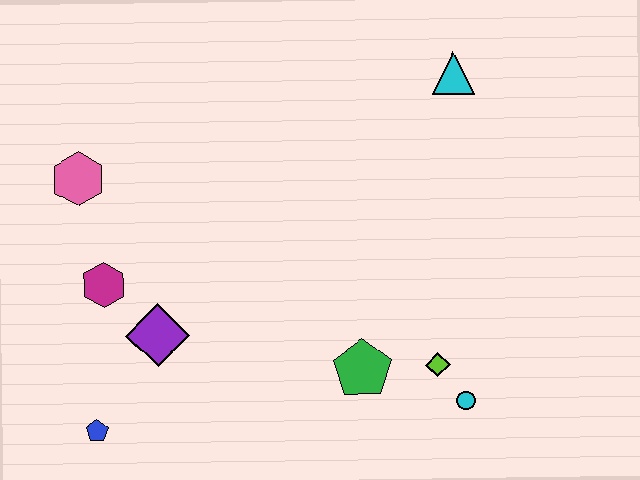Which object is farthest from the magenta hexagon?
The cyan triangle is farthest from the magenta hexagon.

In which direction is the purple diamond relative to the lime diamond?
The purple diamond is to the left of the lime diamond.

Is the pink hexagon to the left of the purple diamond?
Yes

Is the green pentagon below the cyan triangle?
Yes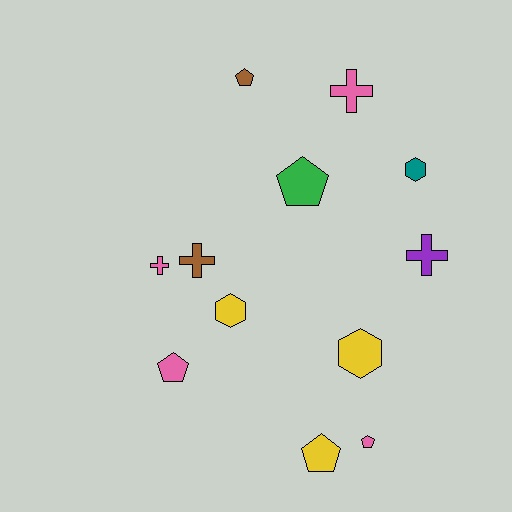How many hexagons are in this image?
There are 3 hexagons.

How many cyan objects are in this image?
There are no cyan objects.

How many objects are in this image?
There are 12 objects.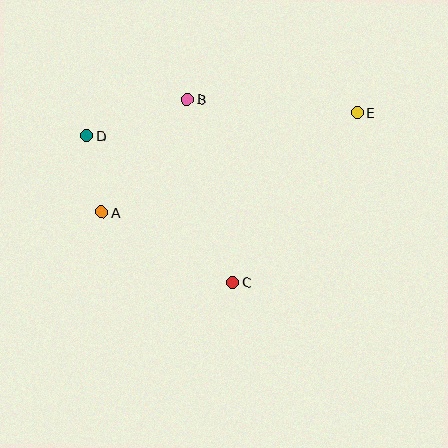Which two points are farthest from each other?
Points A and E are farthest from each other.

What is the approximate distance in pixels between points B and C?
The distance between B and C is approximately 188 pixels.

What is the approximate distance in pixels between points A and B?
The distance between A and B is approximately 141 pixels.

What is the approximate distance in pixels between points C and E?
The distance between C and E is approximately 211 pixels.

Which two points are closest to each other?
Points A and D are closest to each other.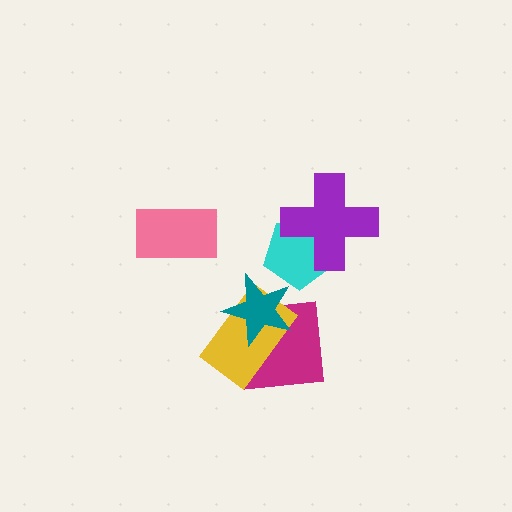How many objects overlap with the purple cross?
1 object overlaps with the purple cross.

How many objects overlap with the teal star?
2 objects overlap with the teal star.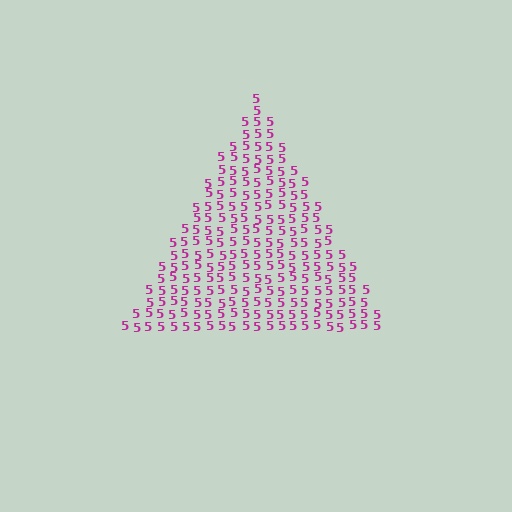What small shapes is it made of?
It is made of small digit 5's.